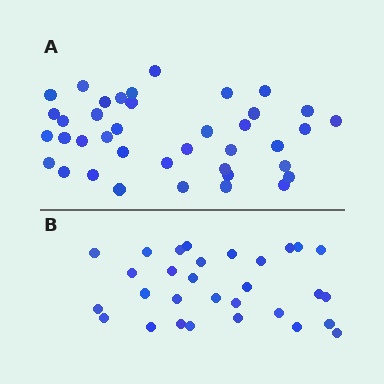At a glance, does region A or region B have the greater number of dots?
Region A (the top region) has more dots.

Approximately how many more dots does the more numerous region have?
Region A has roughly 8 or so more dots than region B.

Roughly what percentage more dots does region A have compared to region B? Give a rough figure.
About 30% more.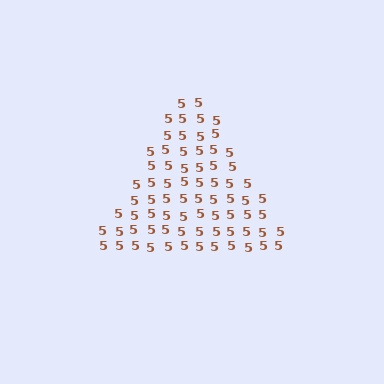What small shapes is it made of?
It is made of small digit 5's.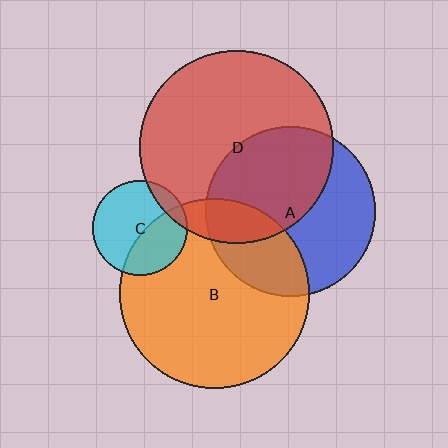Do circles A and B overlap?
Yes.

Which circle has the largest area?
Circle D (red).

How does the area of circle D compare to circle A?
Approximately 1.3 times.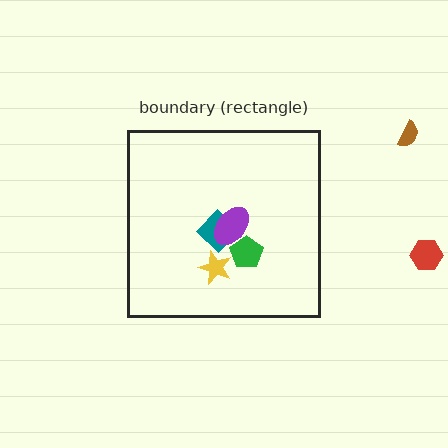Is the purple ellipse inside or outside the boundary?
Inside.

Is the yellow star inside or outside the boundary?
Inside.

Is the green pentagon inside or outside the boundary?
Inside.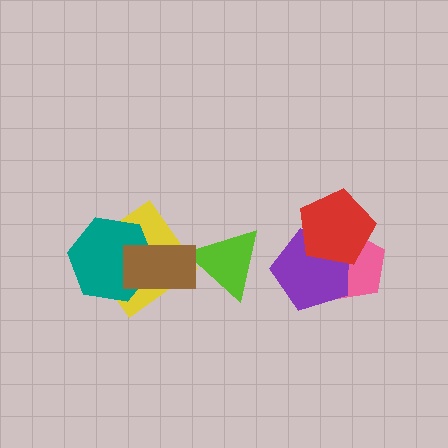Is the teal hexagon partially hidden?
Yes, it is partially covered by another shape.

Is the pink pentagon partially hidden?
Yes, it is partially covered by another shape.